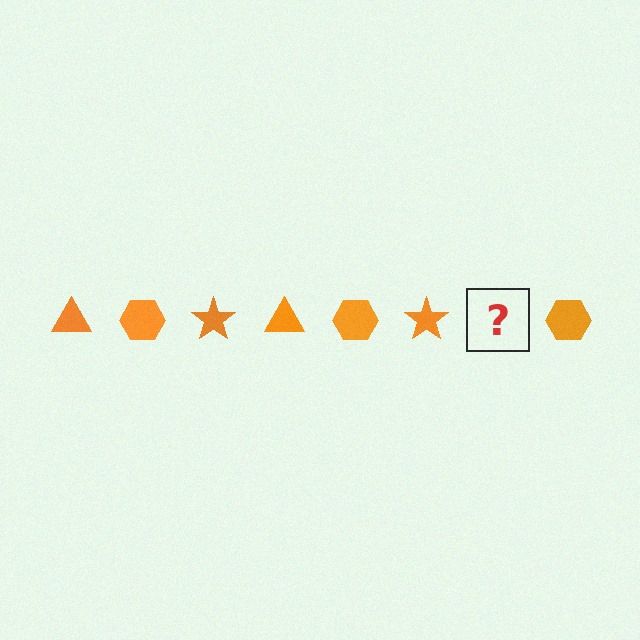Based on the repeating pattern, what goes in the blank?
The blank should be an orange triangle.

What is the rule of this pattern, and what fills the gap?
The rule is that the pattern cycles through triangle, hexagon, star shapes in orange. The gap should be filled with an orange triangle.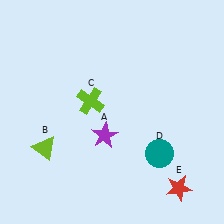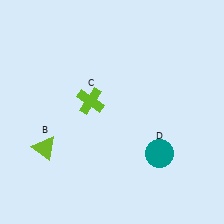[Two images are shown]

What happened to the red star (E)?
The red star (E) was removed in Image 2. It was in the bottom-right area of Image 1.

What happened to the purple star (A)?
The purple star (A) was removed in Image 2. It was in the bottom-left area of Image 1.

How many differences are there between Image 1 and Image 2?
There are 2 differences between the two images.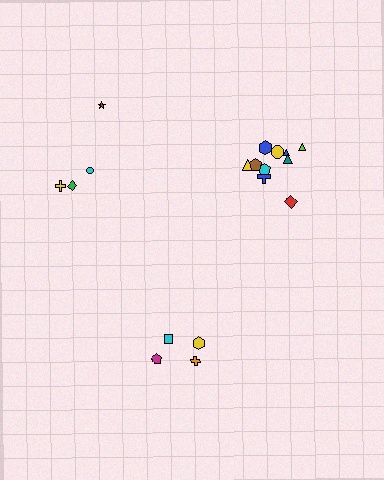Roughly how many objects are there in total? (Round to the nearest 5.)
Roughly 20 objects in total.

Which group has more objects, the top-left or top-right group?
The top-right group.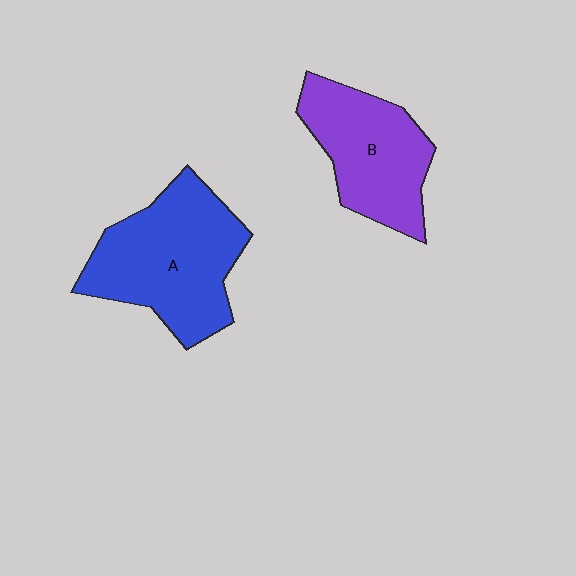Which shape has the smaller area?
Shape B (purple).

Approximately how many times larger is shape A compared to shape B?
Approximately 1.3 times.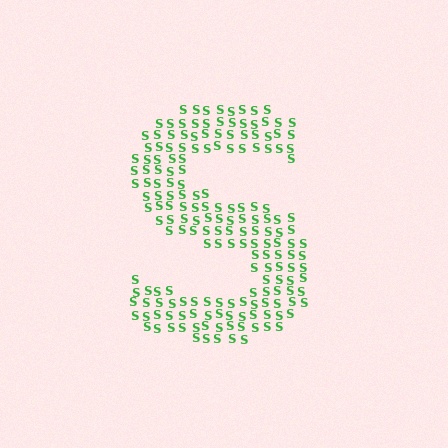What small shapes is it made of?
It is made of small letter S's.